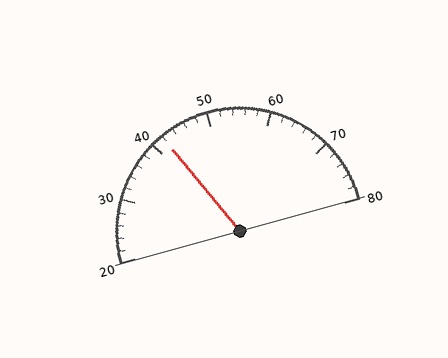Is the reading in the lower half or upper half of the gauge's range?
The reading is in the lower half of the range (20 to 80).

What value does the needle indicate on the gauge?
The needle indicates approximately 42.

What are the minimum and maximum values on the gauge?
The gauge ranges from 20 to 80.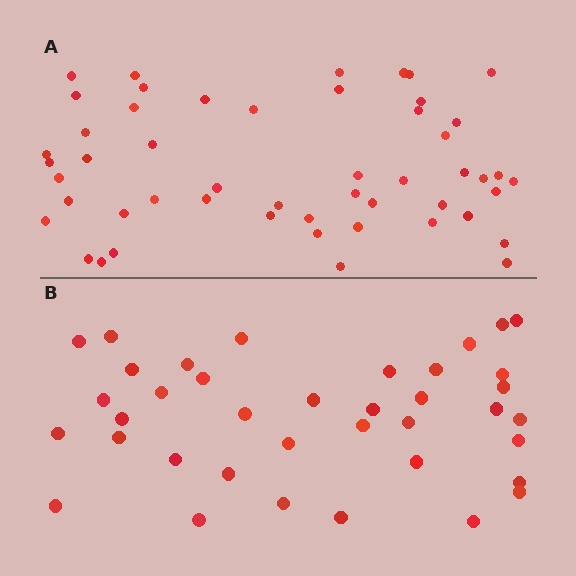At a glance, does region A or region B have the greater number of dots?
Region A (the top region) has more dots.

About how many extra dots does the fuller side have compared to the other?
Region A has approximately 15 more dots than region B.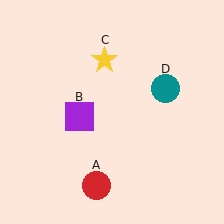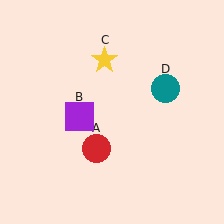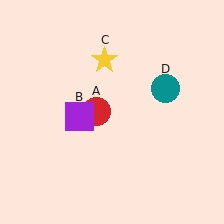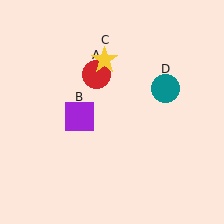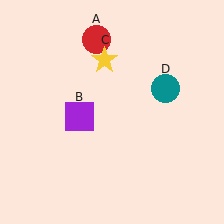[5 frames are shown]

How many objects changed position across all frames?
1 object changed position: red circle (object A).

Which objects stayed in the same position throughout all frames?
Purple square (object B) and yellow star (object C) and teal circle (object D) remained stationary.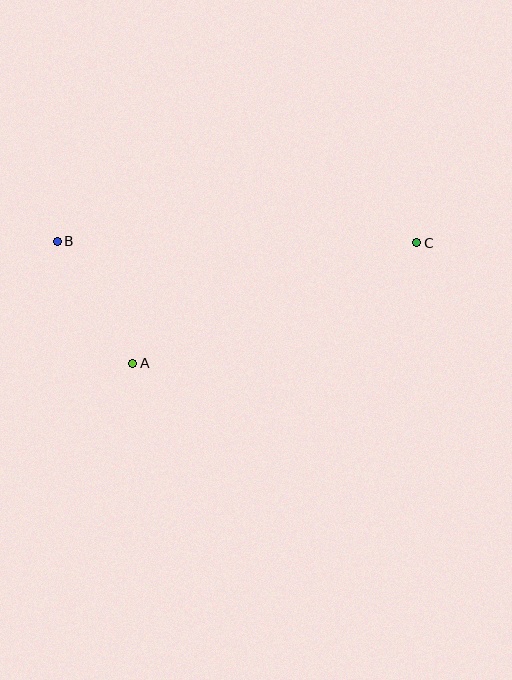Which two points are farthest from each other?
Points B and C are farthest from each other.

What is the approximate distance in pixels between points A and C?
The distance between A and C is approximately 309 pixels.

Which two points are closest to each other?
Points A and B are closest to each other.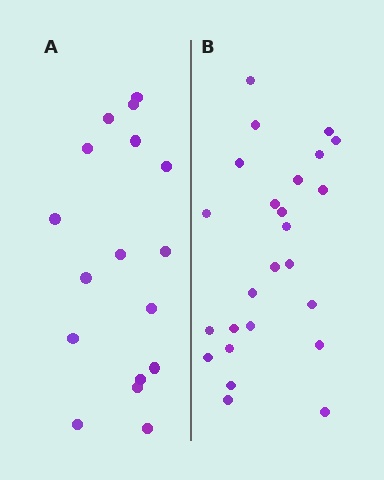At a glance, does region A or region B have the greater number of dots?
Region B (the right region) has more dots.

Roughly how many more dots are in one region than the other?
Region B has roughly 8 or so more dots than region A.